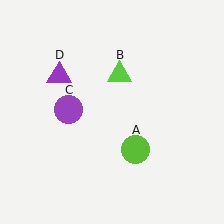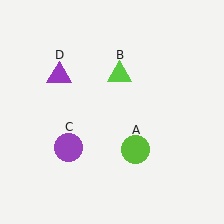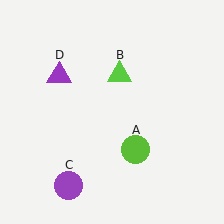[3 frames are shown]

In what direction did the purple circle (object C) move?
The purple circle (object C) moved down.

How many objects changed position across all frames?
1 object changed position: purple circle (object C).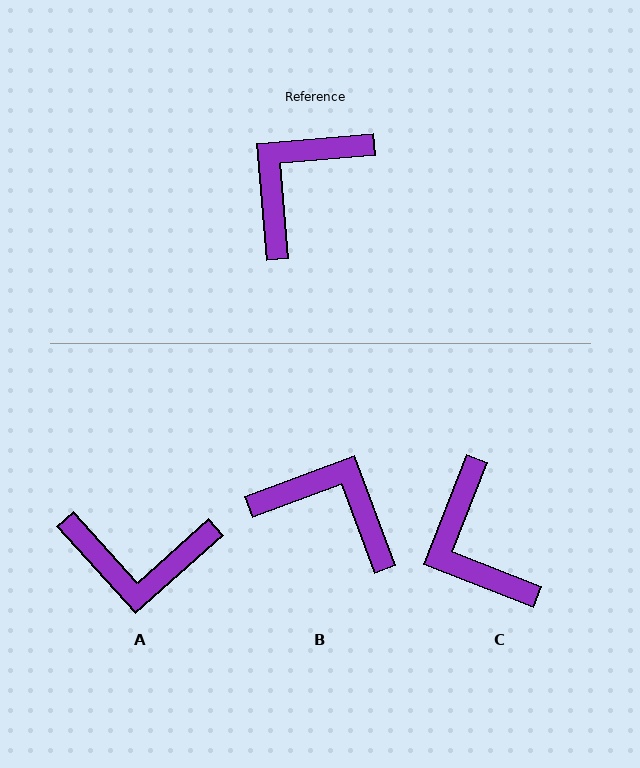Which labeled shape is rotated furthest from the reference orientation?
A, about 127 degrees away.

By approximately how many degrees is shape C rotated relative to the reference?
Approximately 64 degrees counter-clockwise.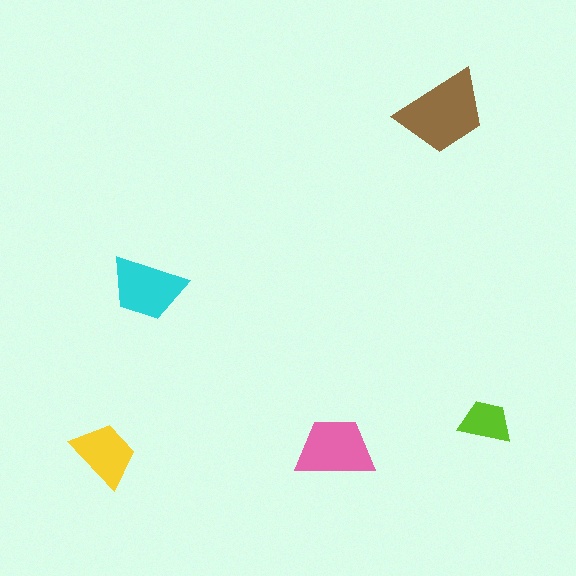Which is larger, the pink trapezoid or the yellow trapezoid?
The pink one.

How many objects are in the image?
There are 5 objects in the image.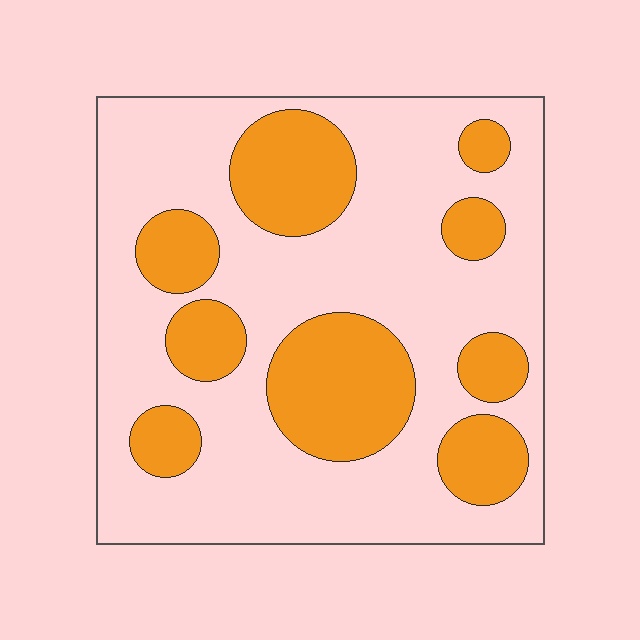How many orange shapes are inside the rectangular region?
9.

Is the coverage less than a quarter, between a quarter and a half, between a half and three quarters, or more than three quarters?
Between a quarter and a half.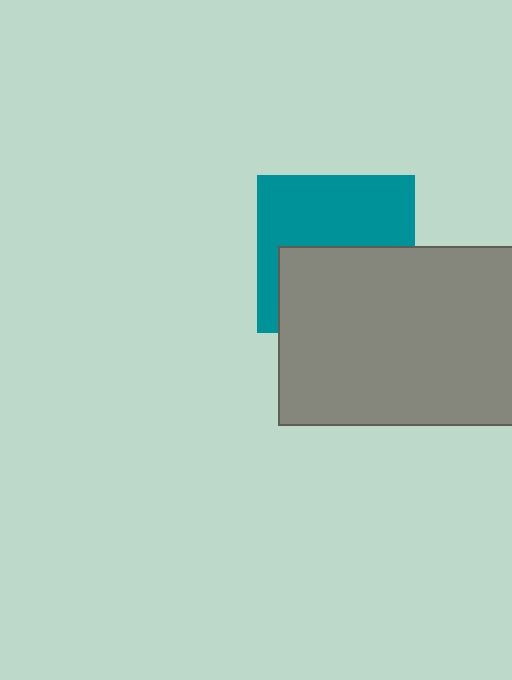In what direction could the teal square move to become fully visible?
The teal square could move up. That would shift it out from behind the gray rectangle entirely.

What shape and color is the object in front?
The object in front is a gray rectangle.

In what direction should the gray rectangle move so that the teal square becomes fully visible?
The gray rectangle should move down. That is the shortest direction to clear the overlap and leave the teal square fully visible.